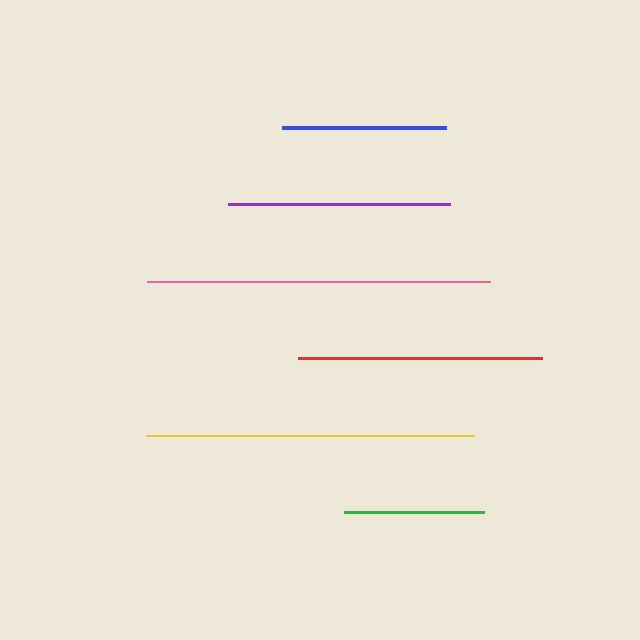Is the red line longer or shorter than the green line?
The red line is longer than the green line.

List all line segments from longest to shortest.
From longest to shortest: pink, yellow, red, purple, blue, green.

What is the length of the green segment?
The green segment is approximately 140 pixels long.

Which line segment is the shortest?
The green line is the shortest at approximately 140 pixels.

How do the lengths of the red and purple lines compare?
The red and purple lines are approximately the same length.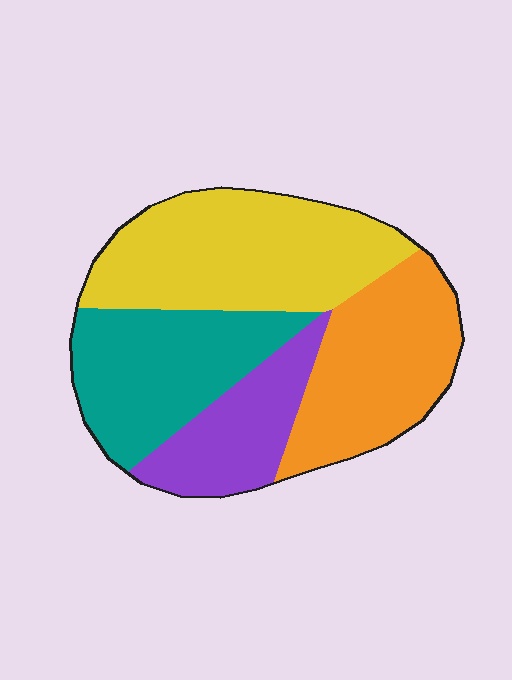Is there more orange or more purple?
Orange.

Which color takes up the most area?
Yellow, at roughly 35%.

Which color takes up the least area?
Purple, at roughly 15%.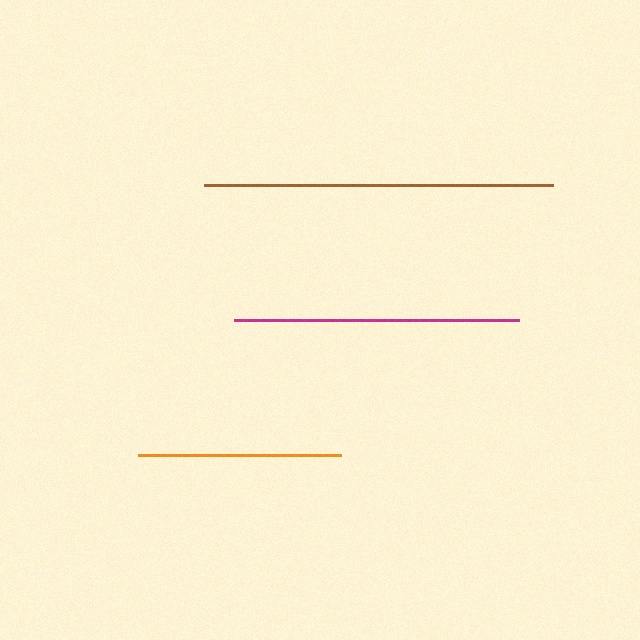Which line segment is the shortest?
The orange line is the shortest at approximately 203 pixels.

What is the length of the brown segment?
The brown segment is approximately 349 pixels long.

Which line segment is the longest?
The brown line is the longest at approximately 349 pixels.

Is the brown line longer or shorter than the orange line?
The brown line is longer than the orange line.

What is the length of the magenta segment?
The magenta segment is approximately 285 pixels long.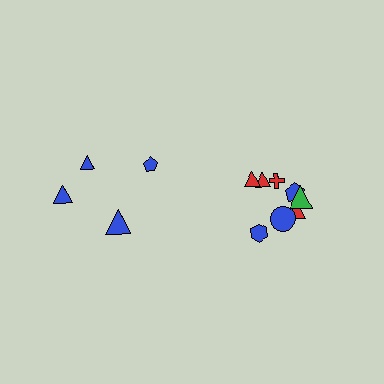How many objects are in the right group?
There are 8 objects.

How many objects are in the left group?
There are 4 objects.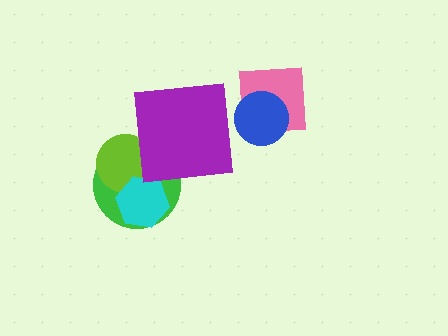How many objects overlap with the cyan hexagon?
2 objects overlap with the cyan hexagon.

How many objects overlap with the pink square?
1 object overlaps with the pink square.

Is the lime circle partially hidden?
Yes, it is partially covered by another shape.